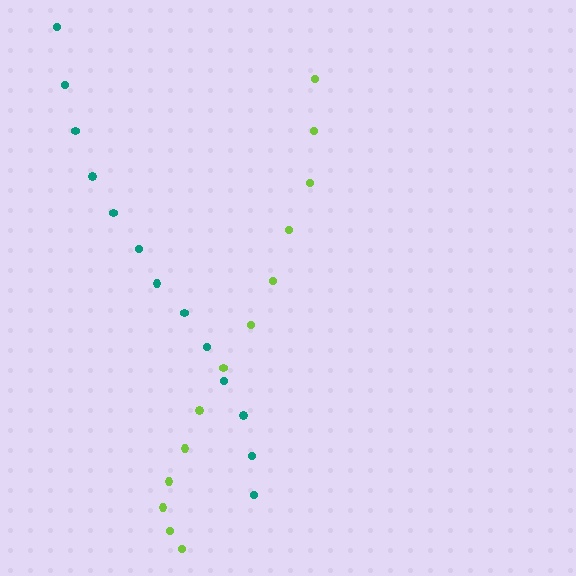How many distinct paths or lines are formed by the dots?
There are 2 distinct paths.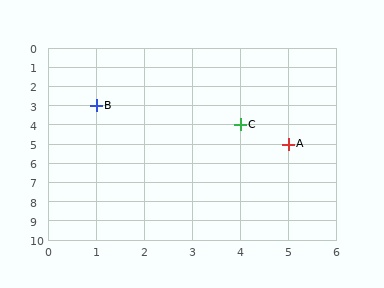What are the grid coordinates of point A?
Point A is at grid coordinates (5, 5).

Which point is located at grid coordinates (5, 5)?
Point A is at (5, 5).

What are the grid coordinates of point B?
Point B is at grid coordinates (1, 3).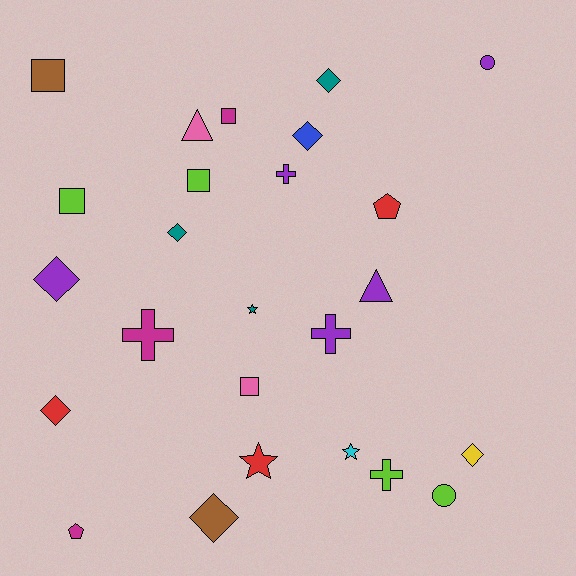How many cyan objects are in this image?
There is 1 cyan object.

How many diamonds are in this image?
There are 7 diamonds.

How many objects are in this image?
There are 25 objects.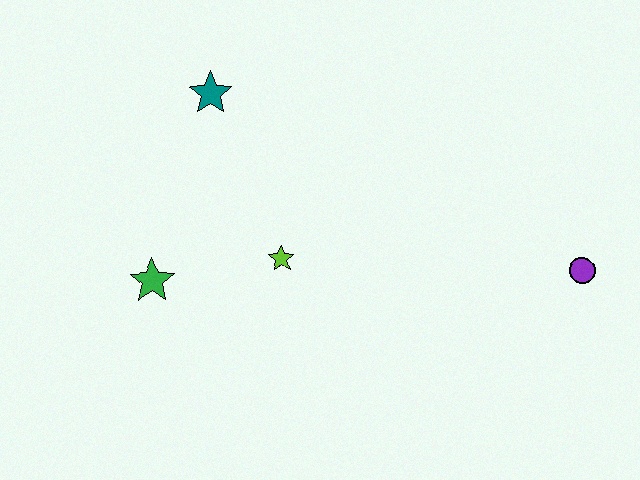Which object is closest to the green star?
The lime star is closest to the green star.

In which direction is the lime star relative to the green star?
The lime star is to the right of the green star.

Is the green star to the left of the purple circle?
Yes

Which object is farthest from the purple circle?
The green star is farthest from the purple circle.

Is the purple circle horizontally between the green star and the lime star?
No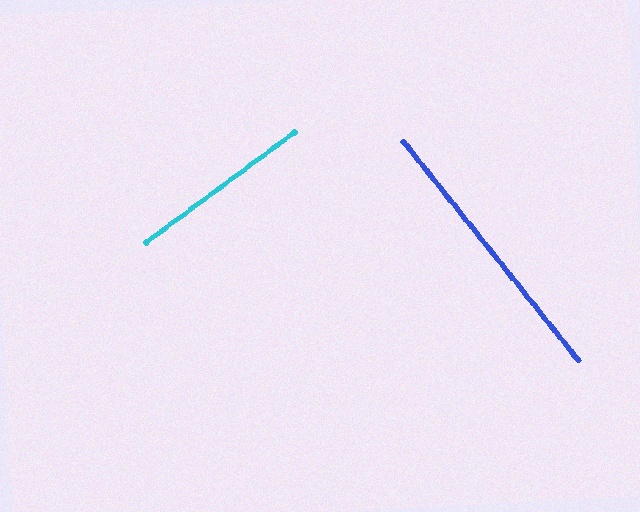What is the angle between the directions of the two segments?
Approximately 88 degrees.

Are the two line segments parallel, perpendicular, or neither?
Perpendicular — they meet at approximately 88°.